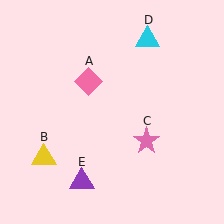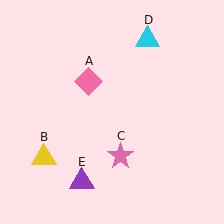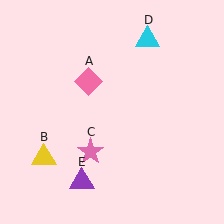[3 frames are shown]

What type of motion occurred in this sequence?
The pink star (object C) rotated clockwise around the center of the scene.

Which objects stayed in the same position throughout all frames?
Pink diamond (object A) and yellow triangle (object B) and cyan triangle (object D) and purple triangle (object E) remained stationary.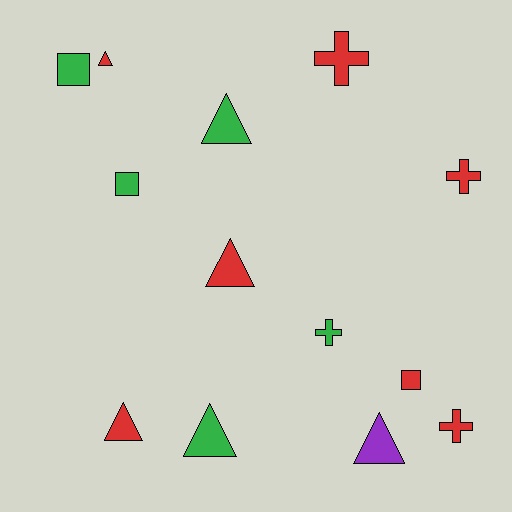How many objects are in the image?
There are 13 objects.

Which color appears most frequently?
Red, with 7 objects.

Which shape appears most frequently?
Triangle, with 6 objects.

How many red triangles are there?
There are 3 red triangles.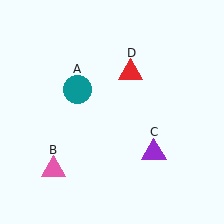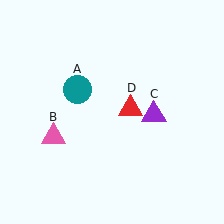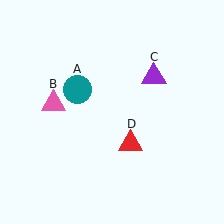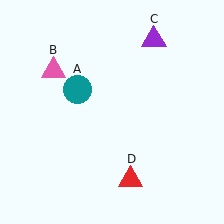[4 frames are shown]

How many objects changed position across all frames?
3 objects changed position: pink triangle (object B), purple triangle (object C), red triangle (object D).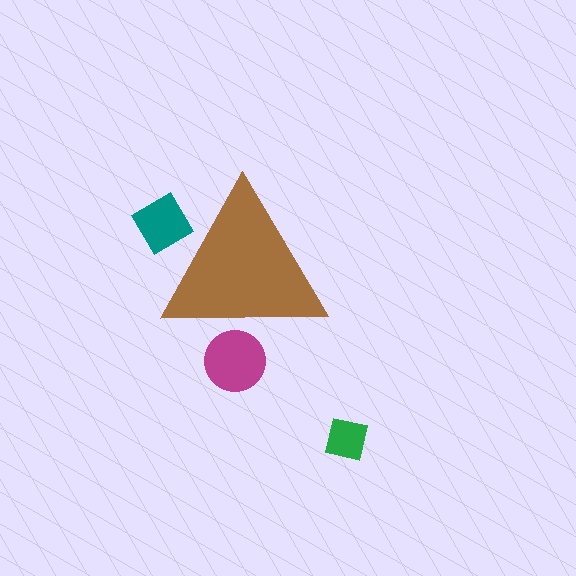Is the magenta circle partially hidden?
Yes, the magenta circle is partially hidden behind the brown triangle.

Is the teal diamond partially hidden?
Yes, the teal diamond is partially hidden behind the brown triangle.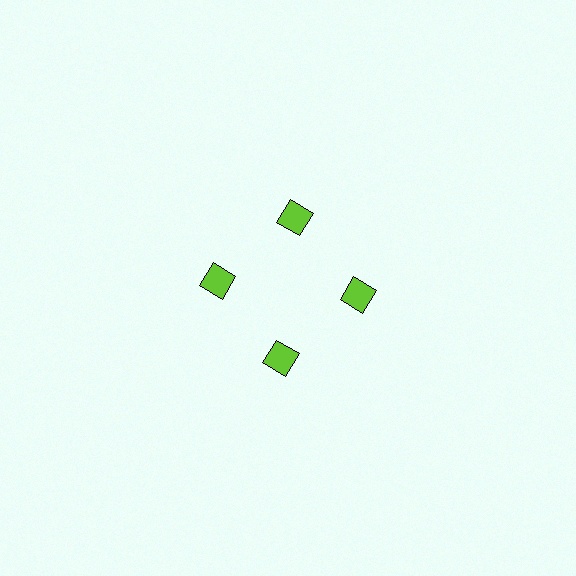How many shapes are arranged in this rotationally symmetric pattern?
There are 4 shapes, arranged in 4 groups of 1.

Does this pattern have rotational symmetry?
Yes, this pattern has 4-fold rotational symmetry. It looks the same after rotating 90 degrees around the center.